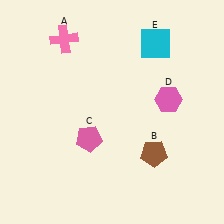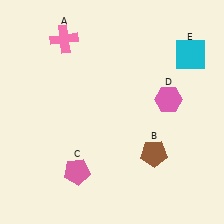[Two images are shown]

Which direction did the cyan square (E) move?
The cyan square (E) moved right.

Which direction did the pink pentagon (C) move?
The pink pentagon (C) moved down.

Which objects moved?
The objects that moved are: the pink pentagon (C), the cyan square (E).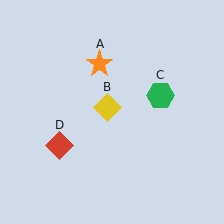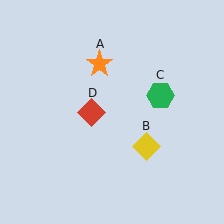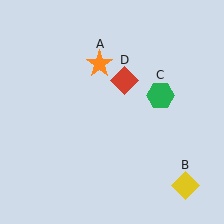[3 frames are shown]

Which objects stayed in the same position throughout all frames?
Orange star (object A) and green hexagon (object C) remained stationary.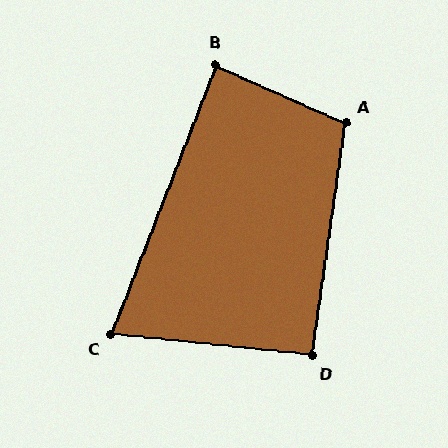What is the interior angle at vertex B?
Approximately 88 degrees (approximately right).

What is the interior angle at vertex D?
Approximately 92 degrees (approximately right).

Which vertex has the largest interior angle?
A, at approximately 106 degrees.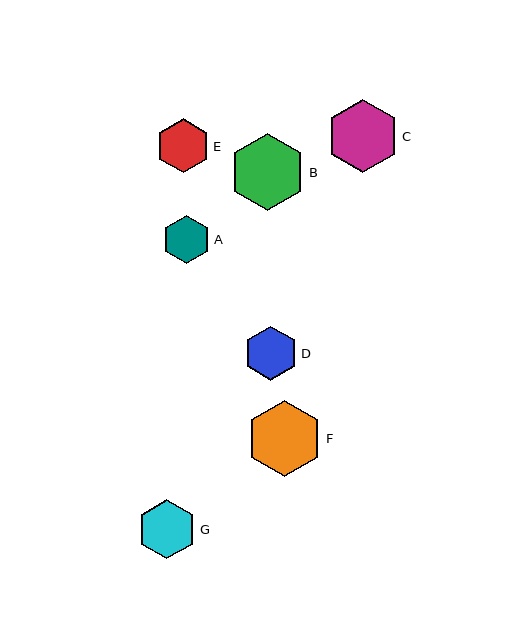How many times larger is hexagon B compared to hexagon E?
Hexagon B is approximately 1.4 times the size of hexagon E.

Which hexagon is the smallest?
Hexagon A is the smallest with a size of approximately 49 pixels.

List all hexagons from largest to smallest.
From largest to smallest: B, F, C, G, E, D, A.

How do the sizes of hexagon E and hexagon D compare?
Hexagon E and hexagon D are approximately the same size.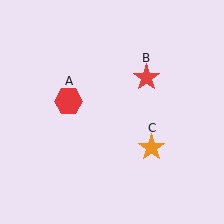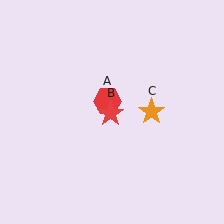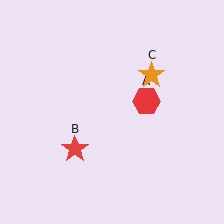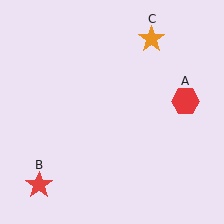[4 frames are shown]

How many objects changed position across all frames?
3 objects changed position: red hexagon (object A), red star (object B), orange star (object C).